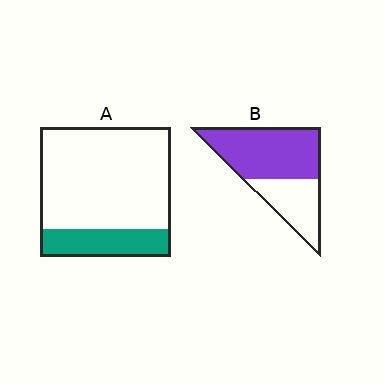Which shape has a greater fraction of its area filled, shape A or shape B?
Shape B.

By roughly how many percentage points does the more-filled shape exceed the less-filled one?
By roughly 40 percentage points (B over A).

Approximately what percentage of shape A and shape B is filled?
A is approximately 20% and B is approximately 65%.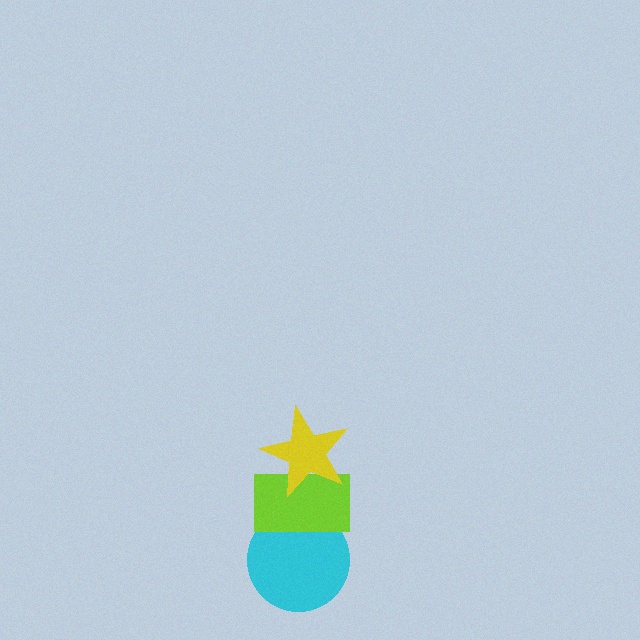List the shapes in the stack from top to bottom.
From top to bottom: the yellow star, the lime rectangle, the cyan circle.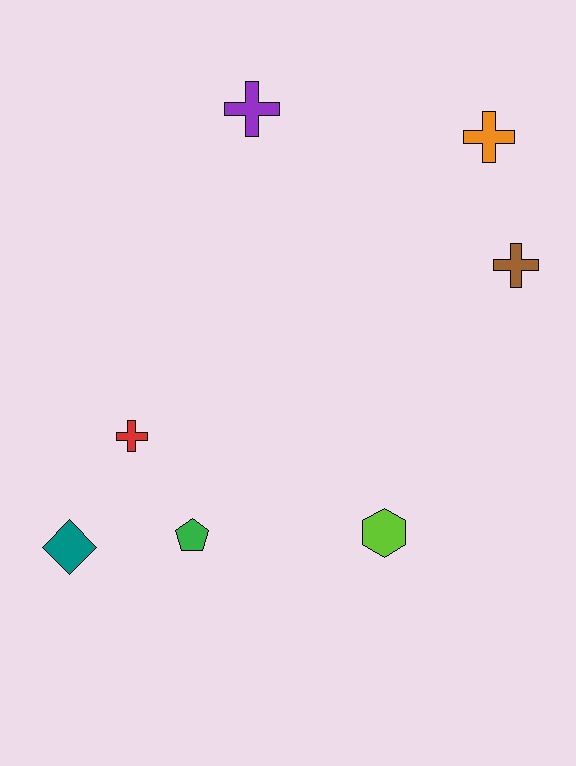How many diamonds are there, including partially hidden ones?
There is 1 diamond.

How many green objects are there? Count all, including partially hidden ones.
There is 1 green object.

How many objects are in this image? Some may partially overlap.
There are 7 objects.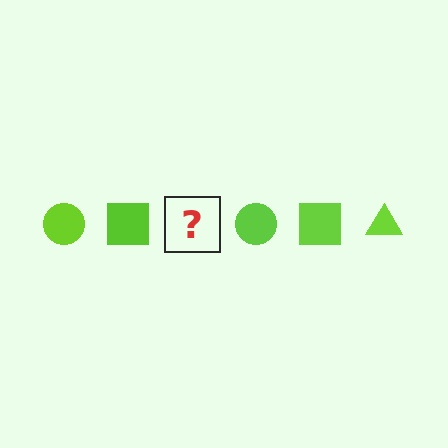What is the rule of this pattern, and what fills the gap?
The rule is that the pattern cycles through circle, square, triangle shapes in lime. The gap should be filled with a lime triangle.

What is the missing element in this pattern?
The missing element is a lime triangle.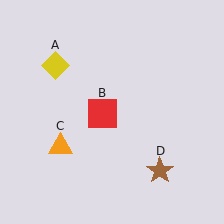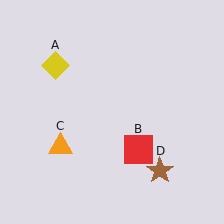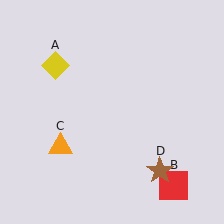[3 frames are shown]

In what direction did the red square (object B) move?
The red square (object B) moved down and to the right.